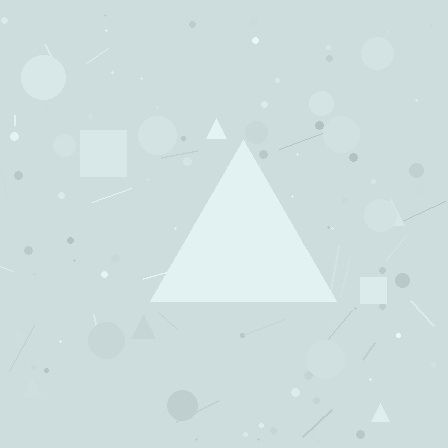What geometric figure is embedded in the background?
A triangle is embedded in the background.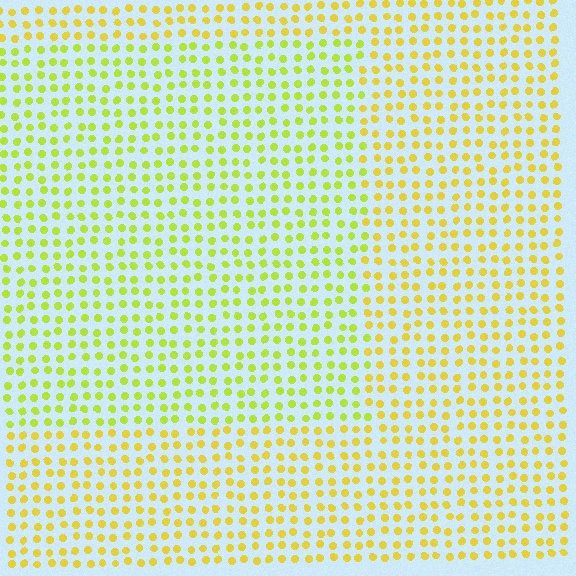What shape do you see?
I see a rectangle.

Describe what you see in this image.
The image is filled with small yellow elements in a uniform arrangement. A rectangle-shaped region is visible where the elements are tinted to a slightly different hue, forming a subtle color boundary.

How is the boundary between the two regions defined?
The boundary is defined purely by a slight shift in hue (about 25 degrees). Spacing, size, and orientation are identical on both sides.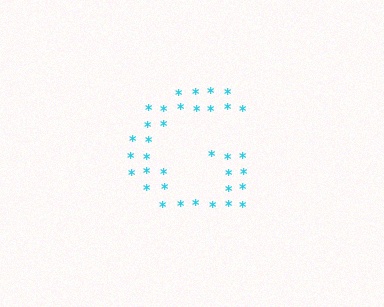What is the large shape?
The large shape is the letter G.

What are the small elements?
The small elements are asterisks.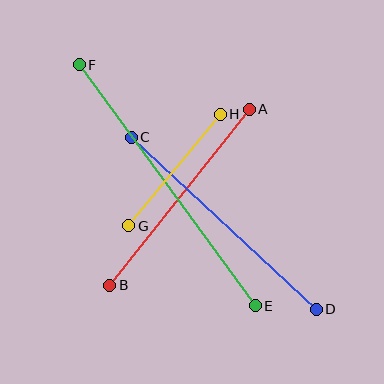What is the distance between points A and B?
The distance is approximately 225 pixels.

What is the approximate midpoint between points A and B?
The midpoint is at approximately (180, 197) pixels.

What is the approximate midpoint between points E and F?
The midpoint is at approximately (167, 185) pixels.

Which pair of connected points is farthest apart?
Points E and F are farthest apart.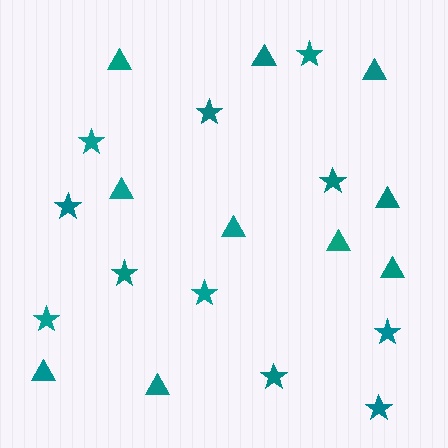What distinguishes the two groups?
There are 2 groups: one group of stars (11) and one group of triangles (10).